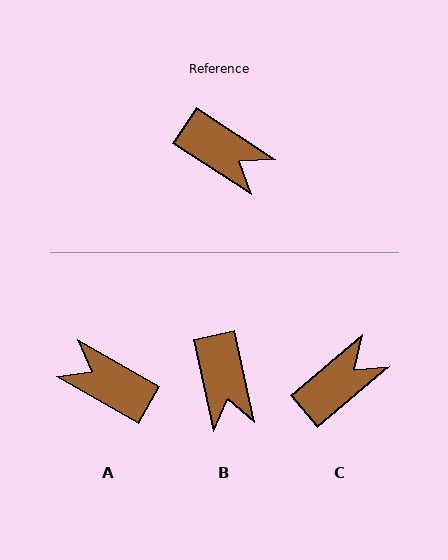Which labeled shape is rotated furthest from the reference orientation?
A, about 177 degrees away.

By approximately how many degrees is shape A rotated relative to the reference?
Approximately 177 degrees clockwise.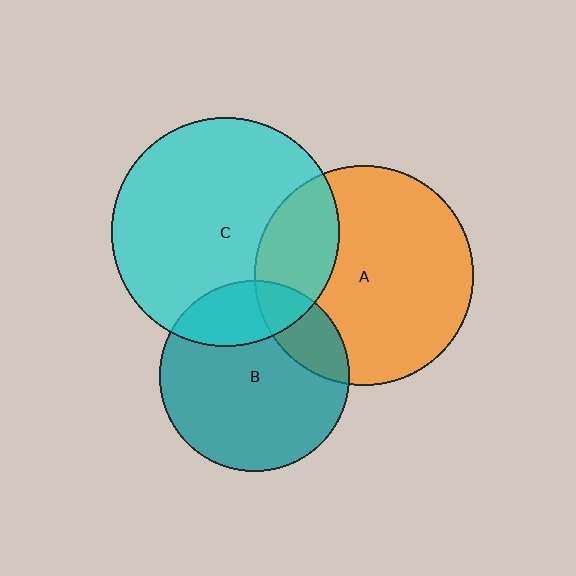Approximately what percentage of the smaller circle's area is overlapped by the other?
Approximately 20%.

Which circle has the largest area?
Circle C (cyan).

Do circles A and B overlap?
Yes.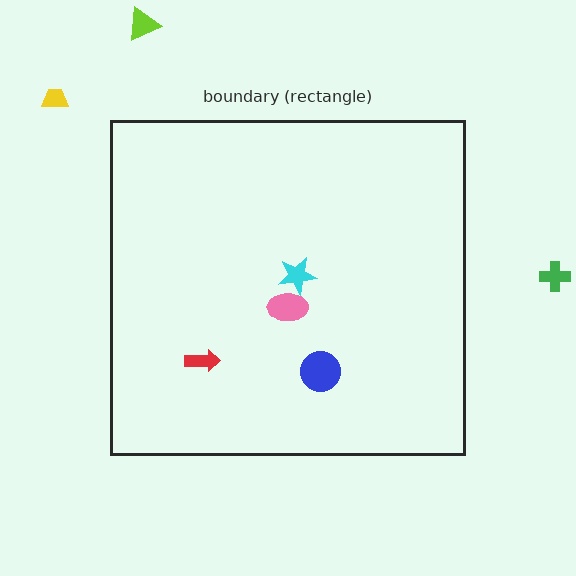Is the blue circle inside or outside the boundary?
Inside.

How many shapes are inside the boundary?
4 inside, 3 outside.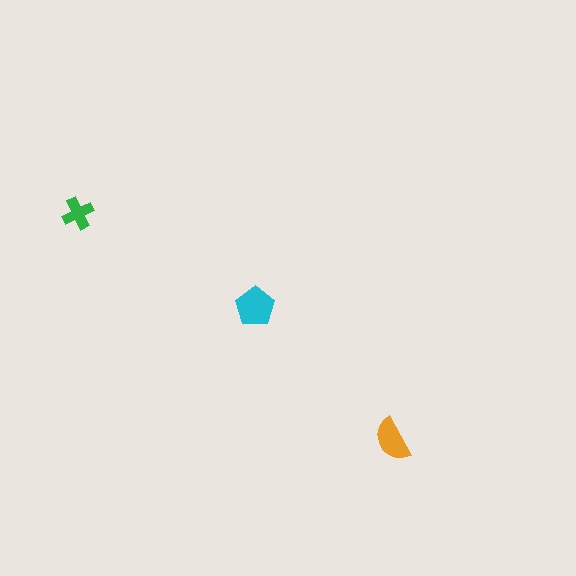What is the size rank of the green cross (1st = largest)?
3rd.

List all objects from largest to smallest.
The cyan pentagon, the orange semicircle, the green cross.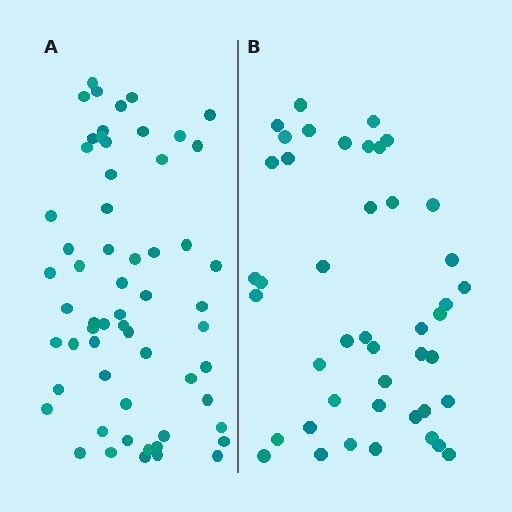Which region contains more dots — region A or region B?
Region A (the left region) has more dots.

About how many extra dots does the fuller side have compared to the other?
Region A has approximately 15 more dots than region B.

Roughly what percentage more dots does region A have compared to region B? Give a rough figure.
About 35% more.